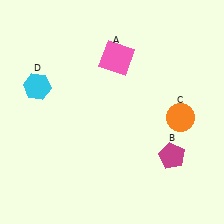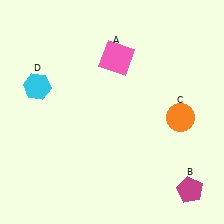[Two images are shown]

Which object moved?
The magenta pentagon (B) moved down.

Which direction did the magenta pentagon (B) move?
The magenta pentagon (B) moved down.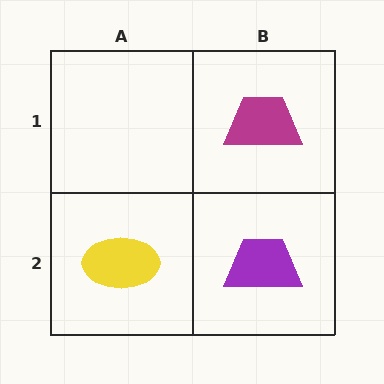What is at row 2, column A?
A yellow ellipse.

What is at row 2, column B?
A purple trapezoid.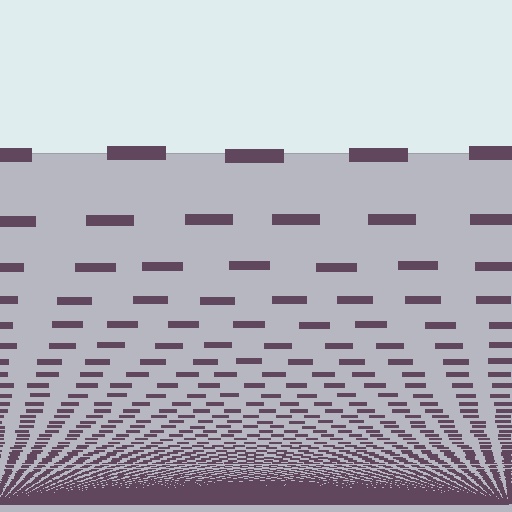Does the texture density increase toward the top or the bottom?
Density increases toward the bottom.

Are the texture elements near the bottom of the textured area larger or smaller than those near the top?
Smaller. The gradient is inverted — elements near the bottom are smaller and denser.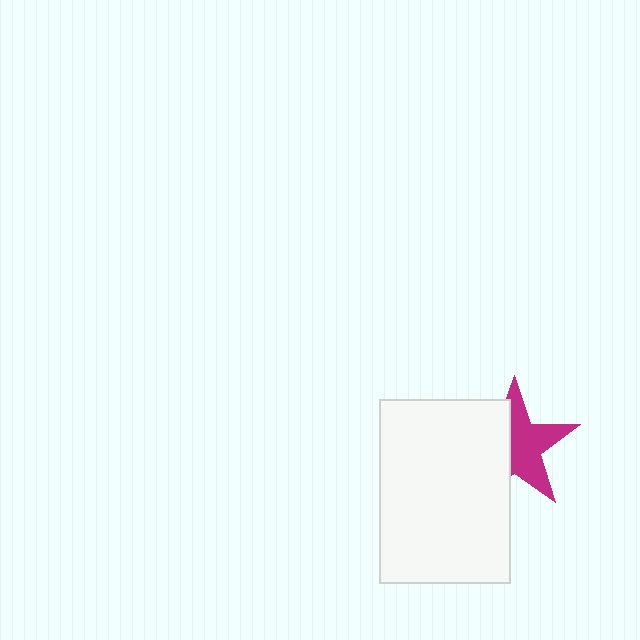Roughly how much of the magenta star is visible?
About half of it is visible (roughly 55%).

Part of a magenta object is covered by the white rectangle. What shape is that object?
It is a star.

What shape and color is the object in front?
The object in front is a white rectangle.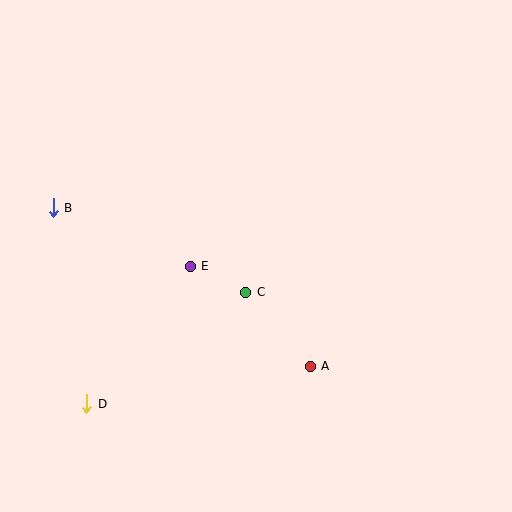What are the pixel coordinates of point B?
Point B is at (53, 208).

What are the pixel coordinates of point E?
Point E is at (190, 266).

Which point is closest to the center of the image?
Point C at (246, 292) is closest to the center.